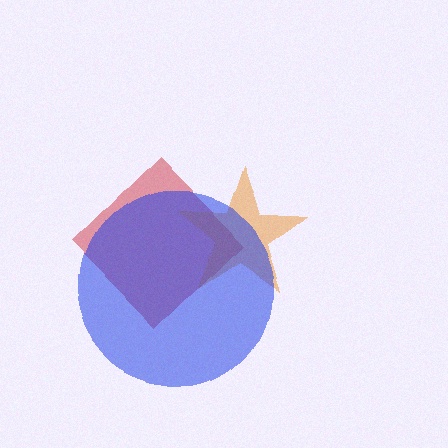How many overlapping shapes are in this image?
There are 3 overlapping shapes in the image.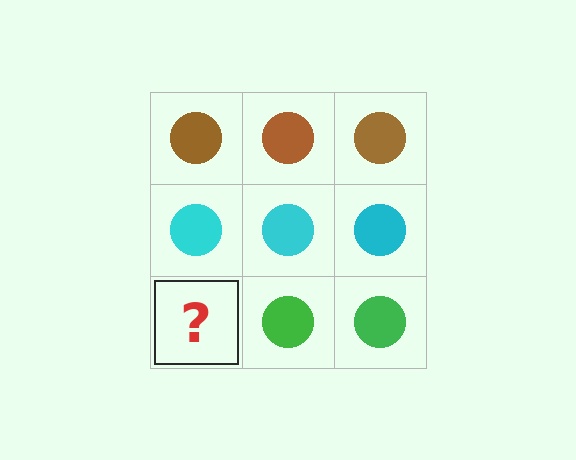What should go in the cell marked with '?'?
The missing cell should contain a green circle.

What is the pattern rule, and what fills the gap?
The rule is that each row has a consistent color. The gap should be filled with a green circle.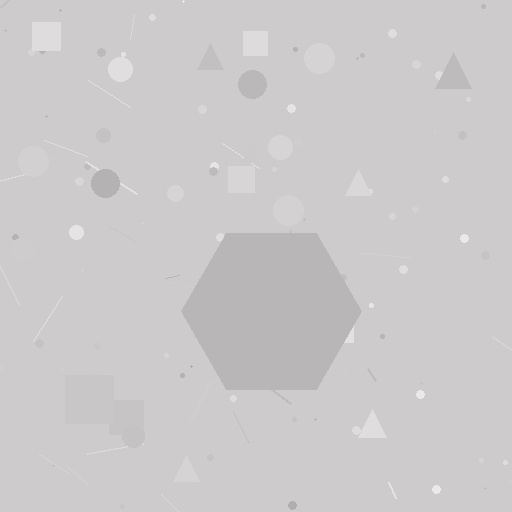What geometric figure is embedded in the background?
A hexagon is embedded in the background.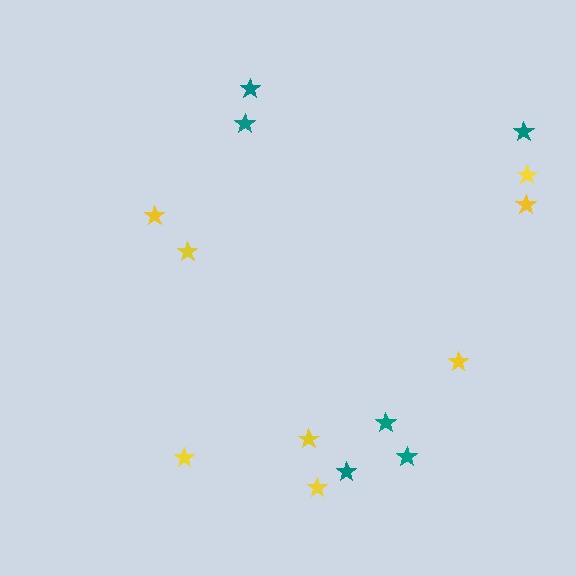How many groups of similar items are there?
There are 2 groups: one group of yellow stars (8) and one group of teal stars (6).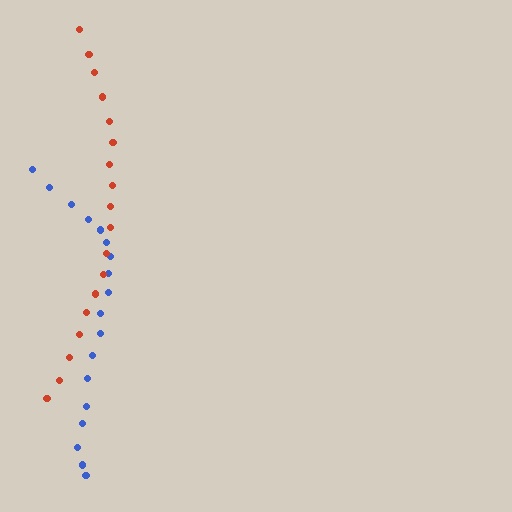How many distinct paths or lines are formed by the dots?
There are 2 distinct paths.